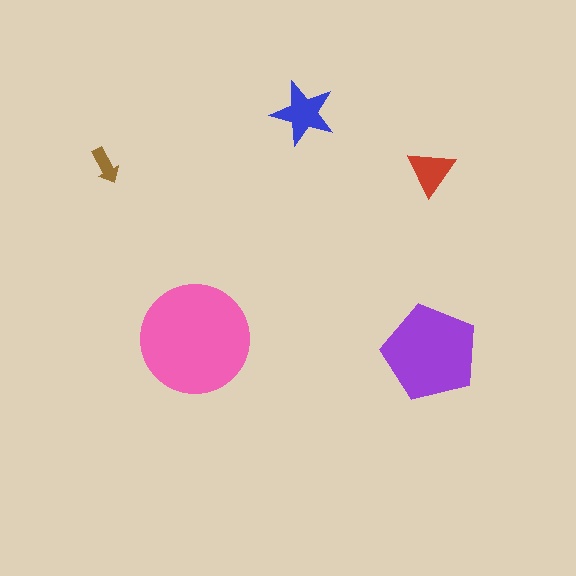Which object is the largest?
The pink circle.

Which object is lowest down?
The purple pentagon is bottommost.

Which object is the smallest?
The brown arrow.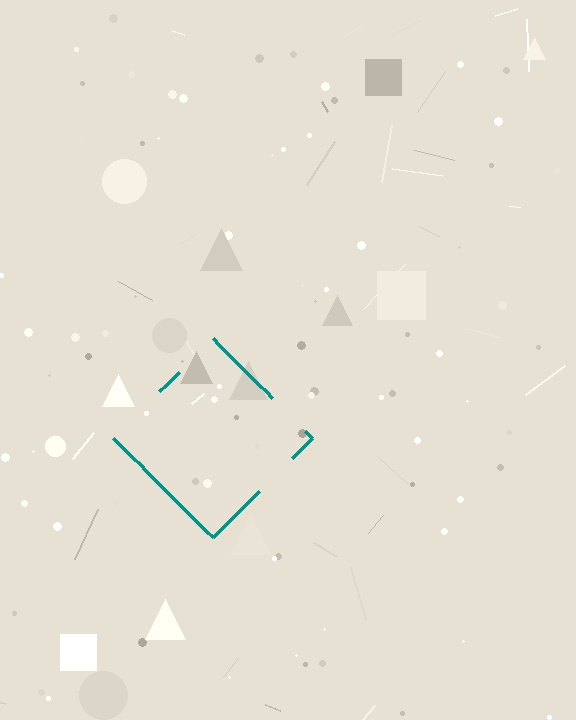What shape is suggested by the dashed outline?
The dashed outline suggests a diamond.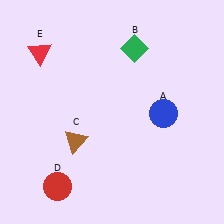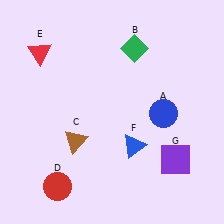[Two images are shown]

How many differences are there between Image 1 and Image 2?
There are 2 differences between the two images.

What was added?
A blue triangle (F), a purple square (G) were added in Image 2.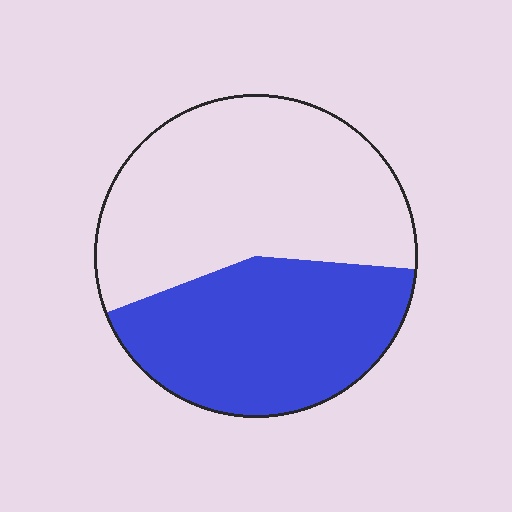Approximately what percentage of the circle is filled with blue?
Approximately 45%.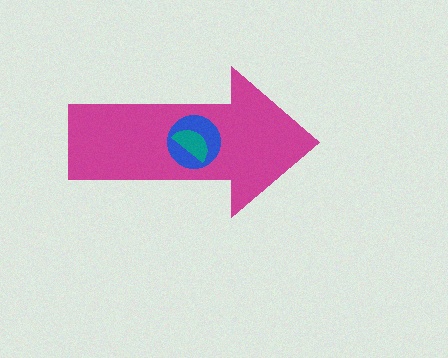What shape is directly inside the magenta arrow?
The blue circle.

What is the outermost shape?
The magenta arrow.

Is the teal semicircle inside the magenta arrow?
Yes.